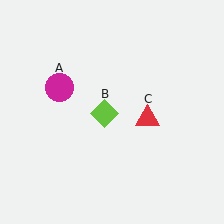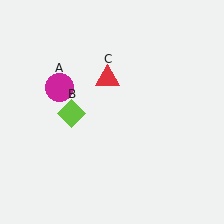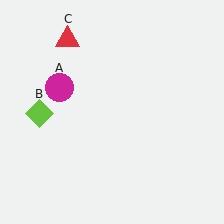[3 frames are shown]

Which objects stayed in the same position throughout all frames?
Magenta circle (object A) remained stationary.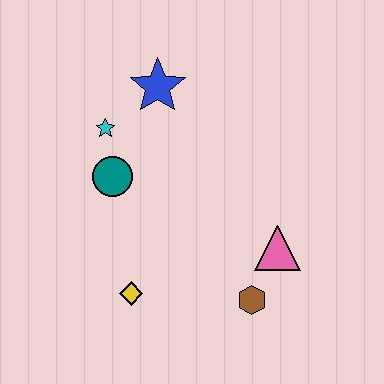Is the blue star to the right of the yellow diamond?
Yes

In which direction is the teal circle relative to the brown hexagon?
The teal circle is to the left of the brown hexagon.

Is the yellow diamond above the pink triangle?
No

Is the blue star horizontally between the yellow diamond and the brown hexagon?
Yes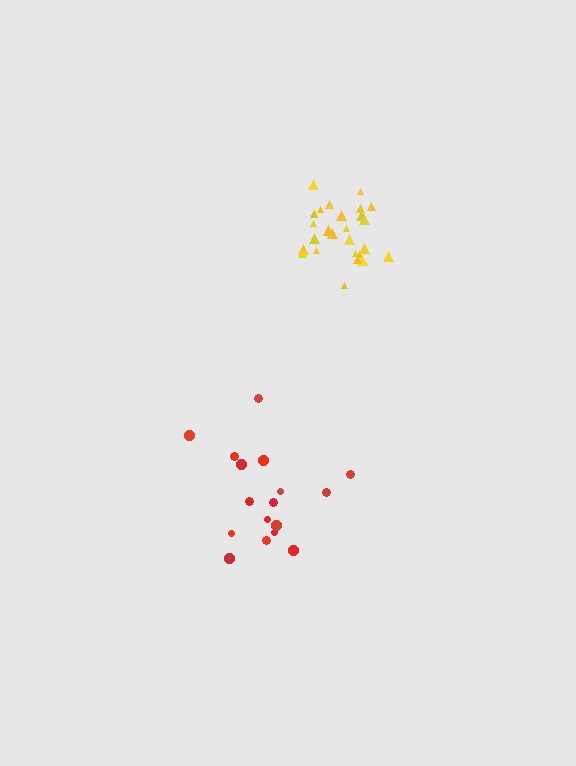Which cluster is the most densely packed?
Yellow.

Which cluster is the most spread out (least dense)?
Red.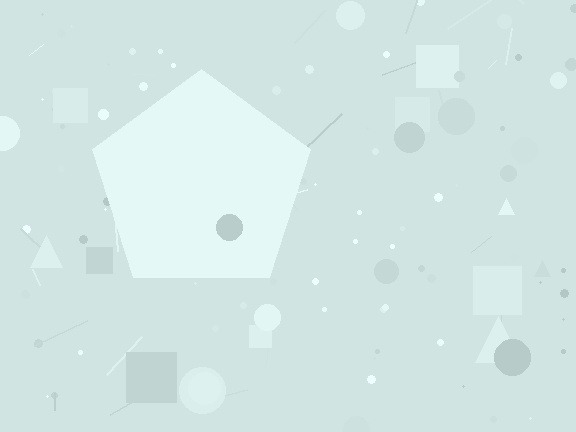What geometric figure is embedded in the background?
A pentagon is embedded in the background.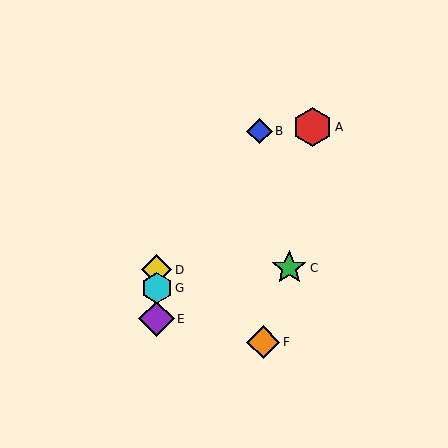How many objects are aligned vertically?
3 objects (D, E, G) are aligned vertically.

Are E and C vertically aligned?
No, E is at x≈157 and C is at x≈289.